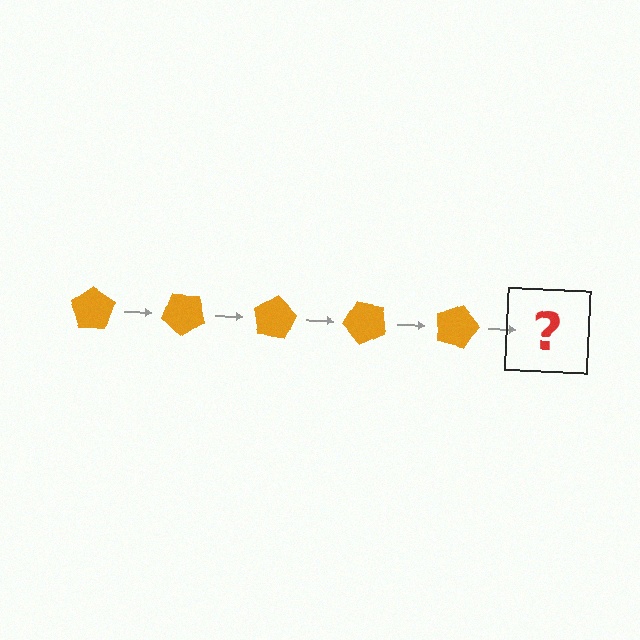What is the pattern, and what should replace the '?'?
The pattern is that the pentagon rotates 40 degrees each step. The '?' should be an orange pentagon rotated 200 degrees.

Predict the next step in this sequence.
The next step is an orange pentagon rotated 200 degrees.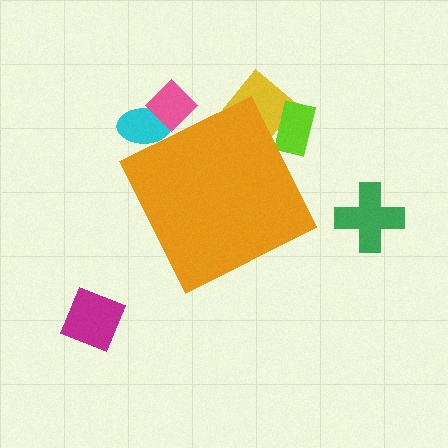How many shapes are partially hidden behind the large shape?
4 shapes are partially hidden.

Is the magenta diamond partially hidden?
No, the magenta diamond is fully visible.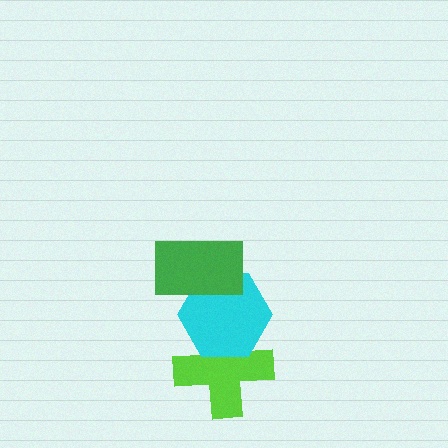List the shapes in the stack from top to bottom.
From top to bottom: the green rectangle, the cyan hexagon, the lime cross.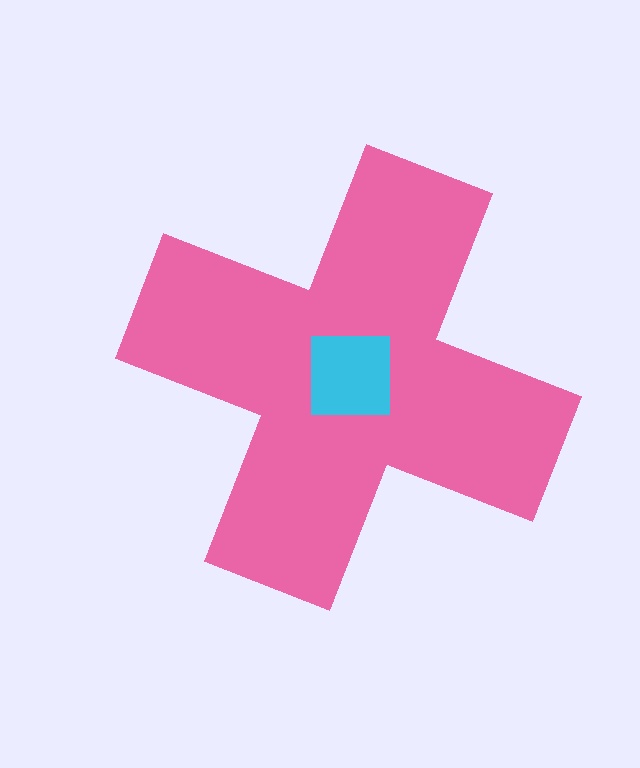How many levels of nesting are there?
2.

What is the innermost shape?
The cyan square.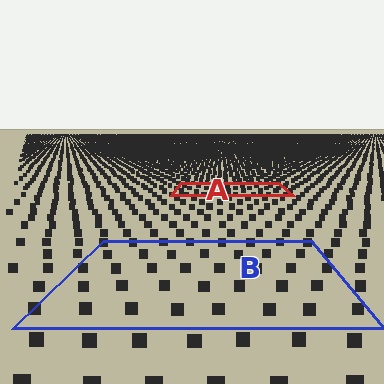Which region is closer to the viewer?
Region B is closer. The texture elements there are larger and more spread out.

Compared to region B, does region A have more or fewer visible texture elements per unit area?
Region A has more texture elements per unit area — they are packed more densely because it is farther away.